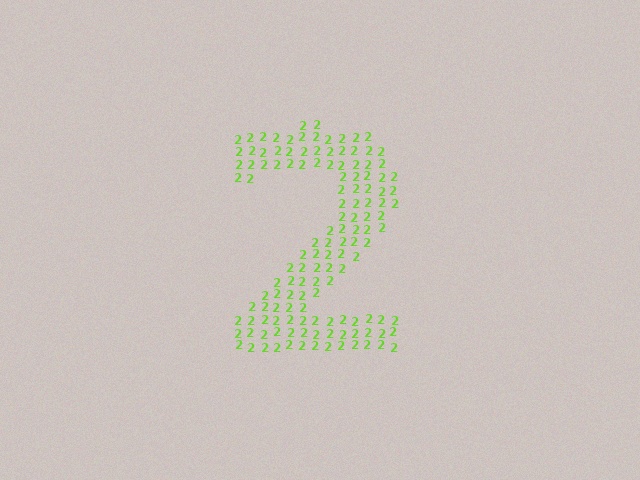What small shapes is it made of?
It is made of small digit 2's.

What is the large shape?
The large shape is the digit 2.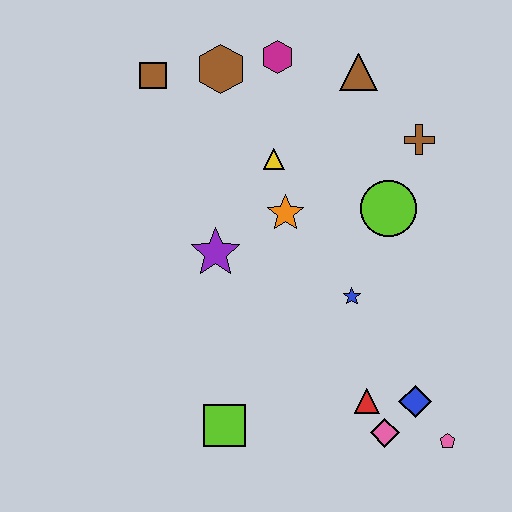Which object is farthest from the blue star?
The brown square is farthest from the blue star.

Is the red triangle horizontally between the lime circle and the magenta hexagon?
Yes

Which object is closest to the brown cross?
The lime circle is closest to the brown cross.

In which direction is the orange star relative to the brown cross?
The orange star is to the left of the brown cross.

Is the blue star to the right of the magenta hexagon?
Yes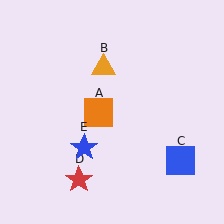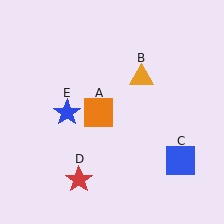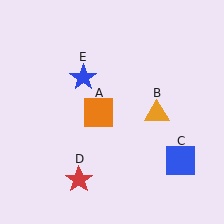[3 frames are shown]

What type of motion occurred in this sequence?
The orange triangle (object B), blue star (object E) rotated clockwise around the center of the scene.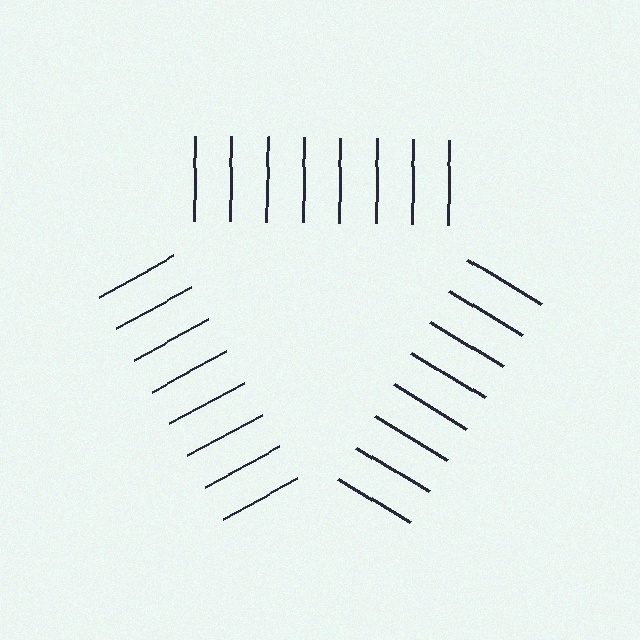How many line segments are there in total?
24 — 8 along each of the 3 edges.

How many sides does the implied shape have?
3 sides — the line-ends trace a triangle.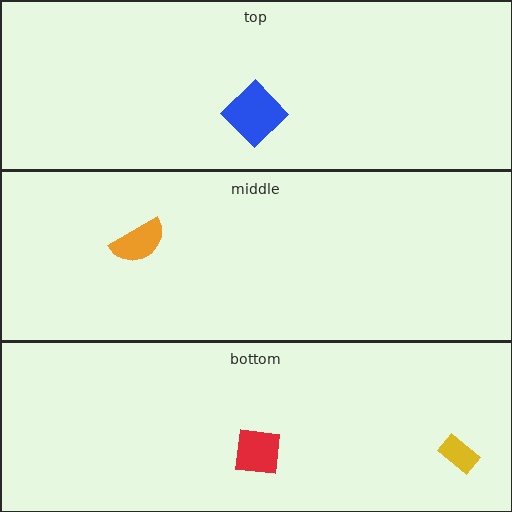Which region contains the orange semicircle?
The middle region.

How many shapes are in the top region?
1.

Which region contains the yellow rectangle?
The bottom region.